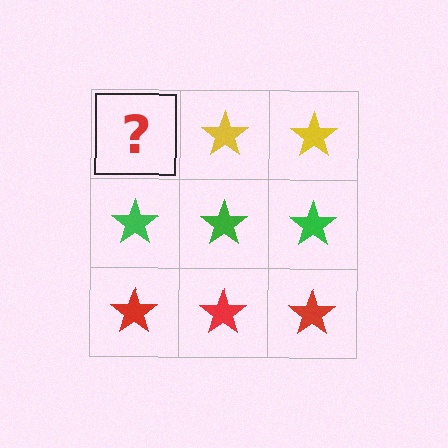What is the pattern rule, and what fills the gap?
The rule is that each row has a consistent color. The gap should be filled with a yellow star.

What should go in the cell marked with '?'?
The missing cell should contain a yellow star.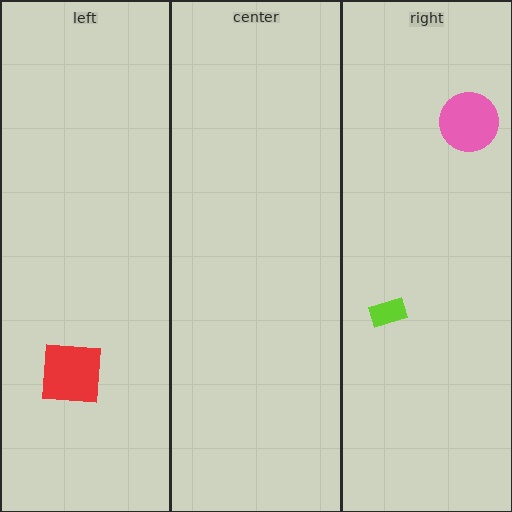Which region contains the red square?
The left region.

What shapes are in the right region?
The lime rectangle, the pink circle.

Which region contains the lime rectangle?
The right region.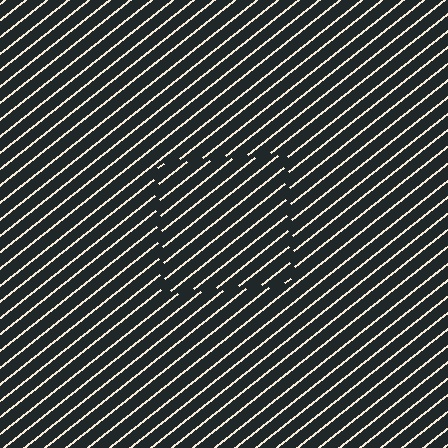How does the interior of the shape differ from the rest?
The interior of the shape contains the same grating, shifted by half a period — the contour is defined by the phase discontinuity where line-ends from the inner and outer gratings abut.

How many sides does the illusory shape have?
4 sides — the line-ends trace a square.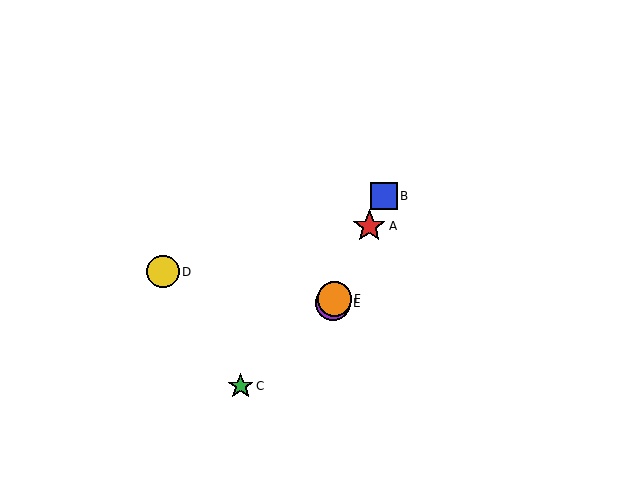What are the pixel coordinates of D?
Object D is at (163, 272).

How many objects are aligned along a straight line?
4 objects (A, B, E, F) are aligned along a straight line.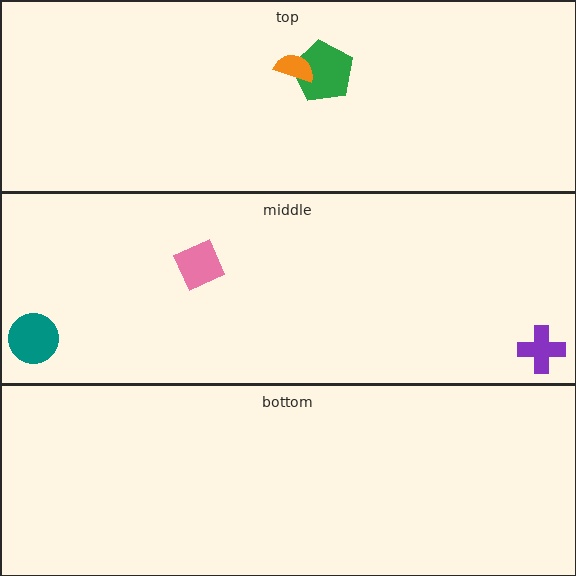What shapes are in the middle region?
The purple cross, the pink diamond, the teal circle.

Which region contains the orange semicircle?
The top region.